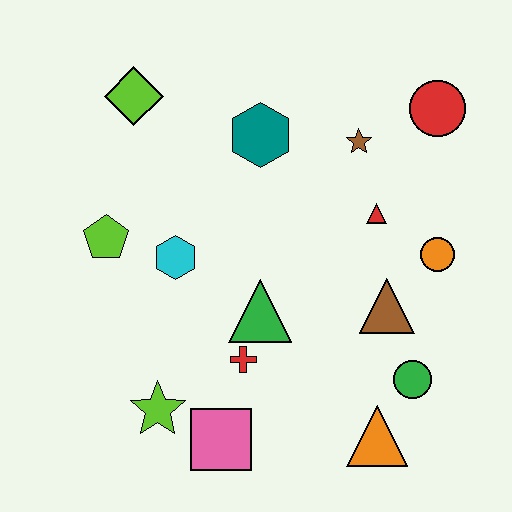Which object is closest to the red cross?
The green triangle is closest to the red cross.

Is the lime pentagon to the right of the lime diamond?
No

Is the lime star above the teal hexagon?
No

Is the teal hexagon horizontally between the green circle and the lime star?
Yes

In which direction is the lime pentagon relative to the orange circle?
The lime pentagon is to the left of the orange circle.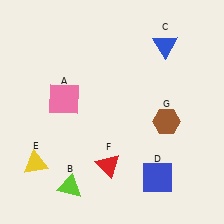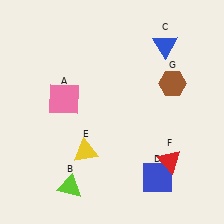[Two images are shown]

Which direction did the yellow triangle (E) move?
The yellow triangle (E) moved right.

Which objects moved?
The objects that moved are: the yellow triangle (E), the red triangle (F), the brown hexagon (G).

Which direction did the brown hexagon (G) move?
The brown hexagon (G) moved up.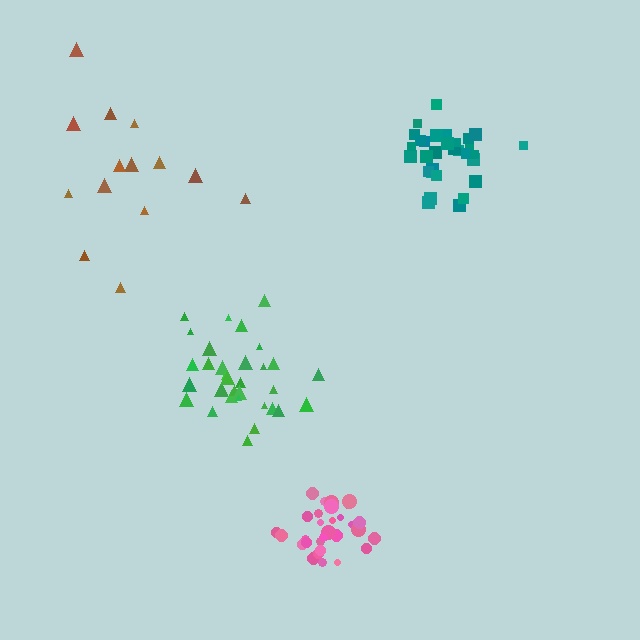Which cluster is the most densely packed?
Pink.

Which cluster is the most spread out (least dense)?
Brown.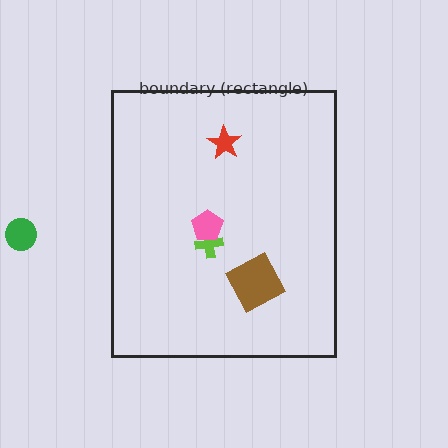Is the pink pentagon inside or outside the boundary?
Inside.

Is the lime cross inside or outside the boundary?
Inside.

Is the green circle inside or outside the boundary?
Outside.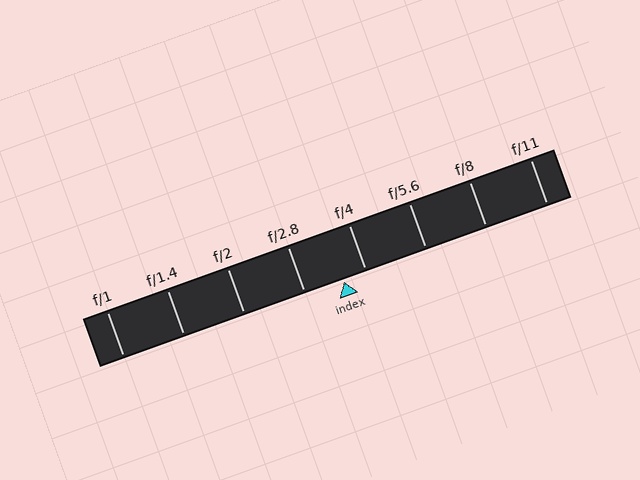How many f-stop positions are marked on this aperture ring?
There are 8 f-stop positions marked.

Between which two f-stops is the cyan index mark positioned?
The index mark is between f/2.8 and f/4.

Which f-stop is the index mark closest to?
The index mark is closest to f/4.